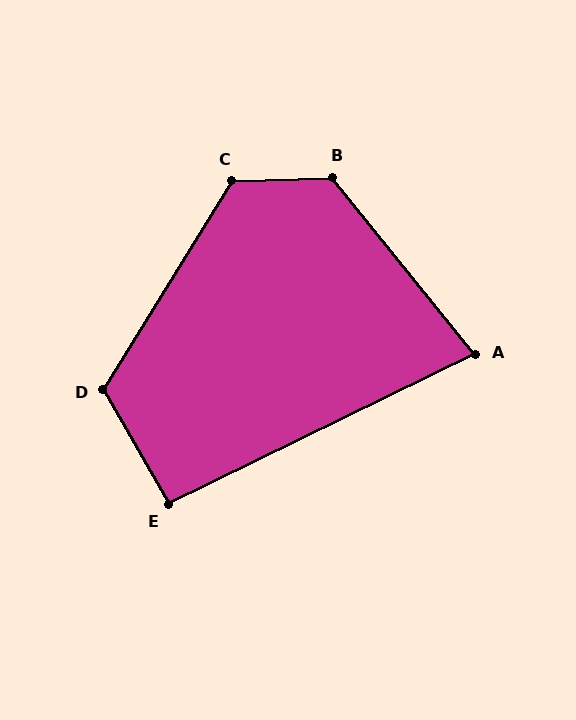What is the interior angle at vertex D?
Approximately 119 degrees (obtuse).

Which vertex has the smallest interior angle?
A, at approximately 77 degrees.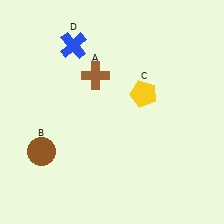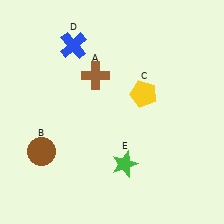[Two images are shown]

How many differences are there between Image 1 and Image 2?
There is 1 difference between the two images.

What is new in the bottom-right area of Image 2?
A green star (E) was added in the bottom-right area of Image 2.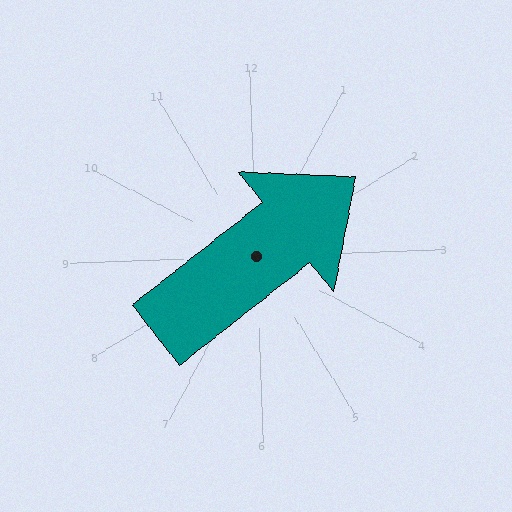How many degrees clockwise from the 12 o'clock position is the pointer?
Approximately 54 degrees.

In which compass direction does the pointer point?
Northeast.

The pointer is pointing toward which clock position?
Roughly 2 o'clock.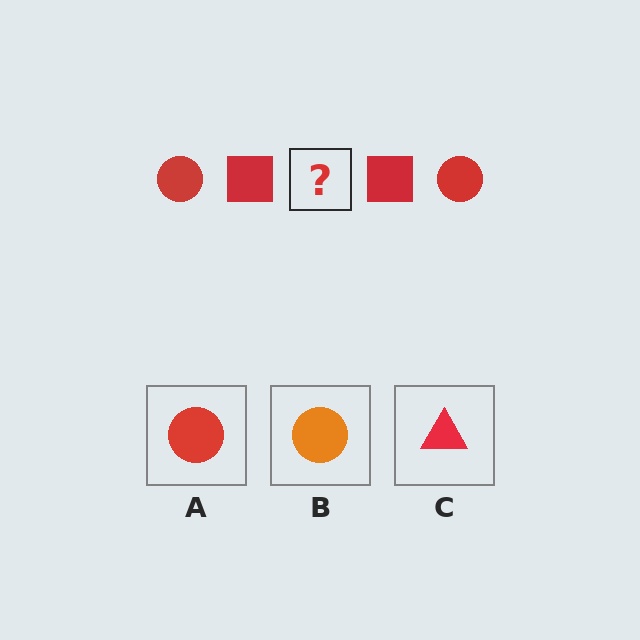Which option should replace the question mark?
Option A.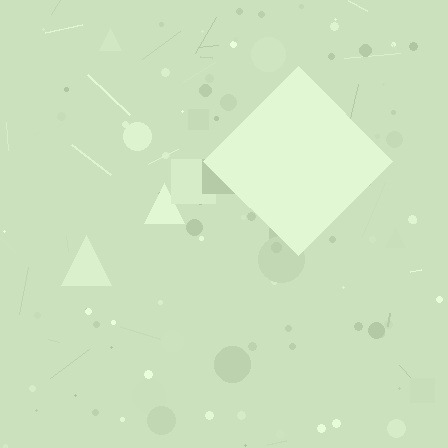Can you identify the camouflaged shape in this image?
The camouflaged shape is a diamond.